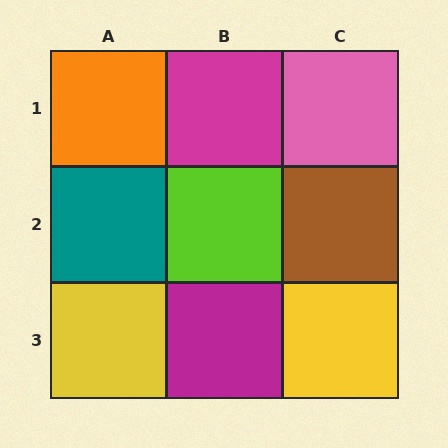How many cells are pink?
1 cell is pink.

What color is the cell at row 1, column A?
Orange.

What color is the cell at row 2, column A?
Teal.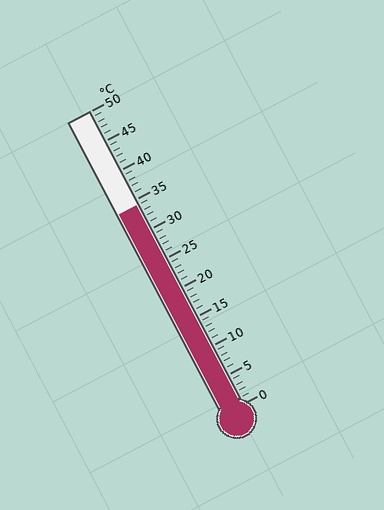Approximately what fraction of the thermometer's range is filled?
The thermometer is filled to approximately 70% of its range.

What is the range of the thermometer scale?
The thermometer scale ranges from 0°C to 50°C.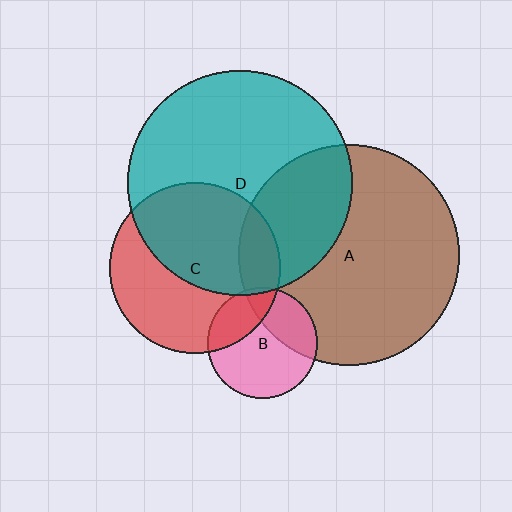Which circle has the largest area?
Circle D (teal).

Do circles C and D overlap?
Yes.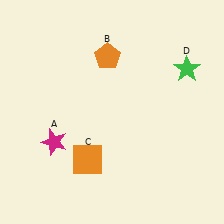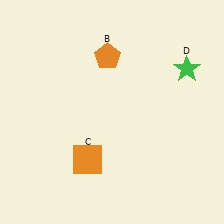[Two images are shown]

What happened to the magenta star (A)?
The magenta star (A) was removed in Image 2. It was in the bottom-left area of Image 1.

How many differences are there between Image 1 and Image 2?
There is 1 difference between the two images.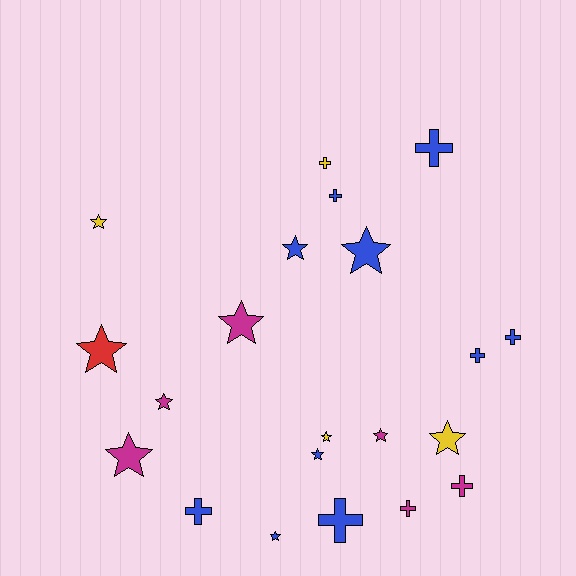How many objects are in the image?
There are 21 objects.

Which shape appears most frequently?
Star, with 12 objects.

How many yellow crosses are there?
There is 1 yellow cross.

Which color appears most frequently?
Blue, with 10 objects.